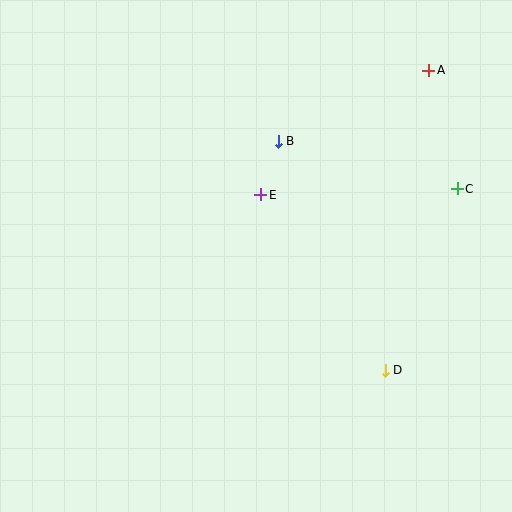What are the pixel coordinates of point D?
Point D is at (385, 370).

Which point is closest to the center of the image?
Point E at (261, 195) is closest to the center.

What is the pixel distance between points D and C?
The distance between D and C is 195 pixels.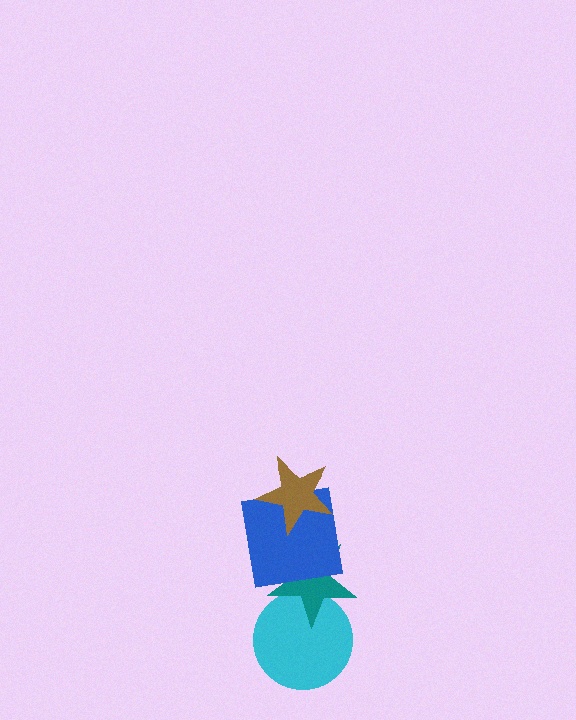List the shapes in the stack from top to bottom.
From top to bottom: the brown star, the blue square, the teal star, the cyan circle.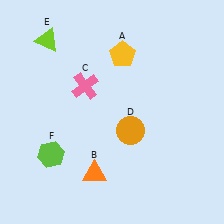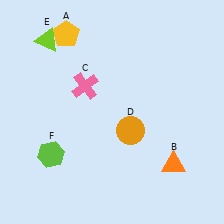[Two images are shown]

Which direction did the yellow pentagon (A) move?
The yellow pentagon (A) moved left.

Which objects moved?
The objects that moved are: the yellow pentagon (A), the orange triangle (B).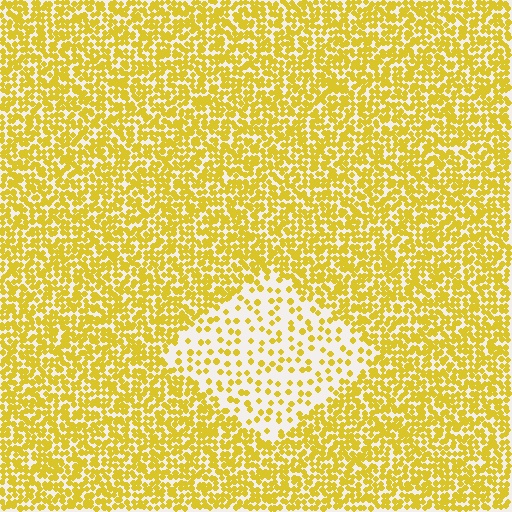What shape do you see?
I see a diamond.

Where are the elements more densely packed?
The elements are more densely packed outside the diamond boundary.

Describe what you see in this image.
The image contains small yellow elements arranged at two different densities. A diamond-shaped region is visible where the elements are less densely packed than the surrounding area.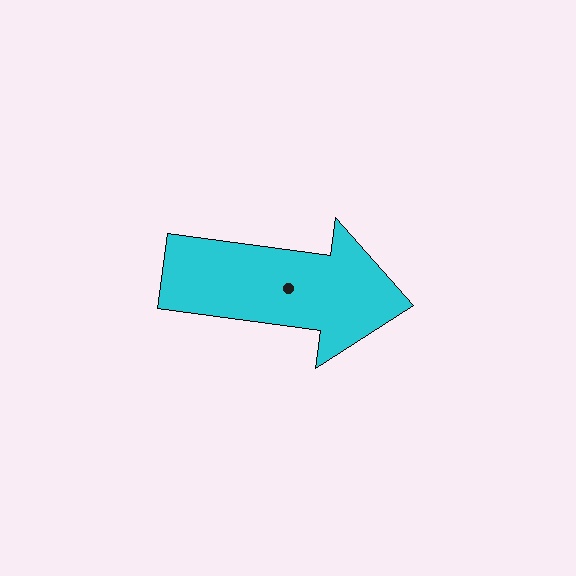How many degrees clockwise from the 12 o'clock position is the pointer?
Approximately 98 degrees.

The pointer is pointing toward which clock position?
Roughly 3 o'clock.